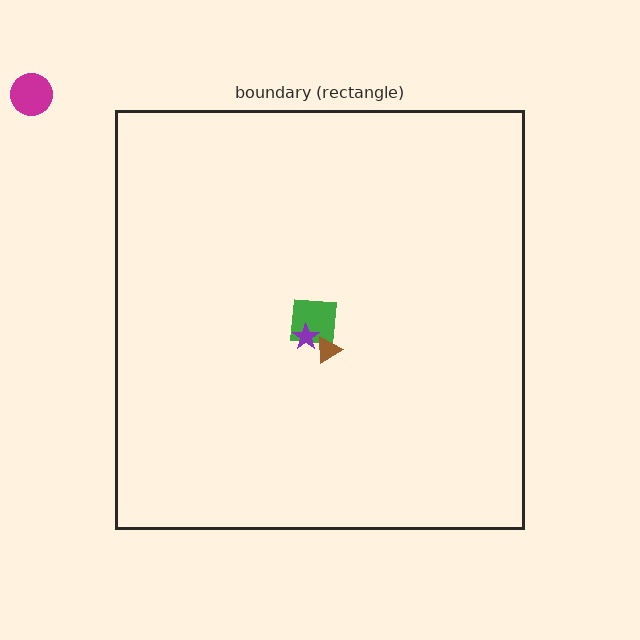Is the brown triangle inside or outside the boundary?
Inside.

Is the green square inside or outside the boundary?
Inside.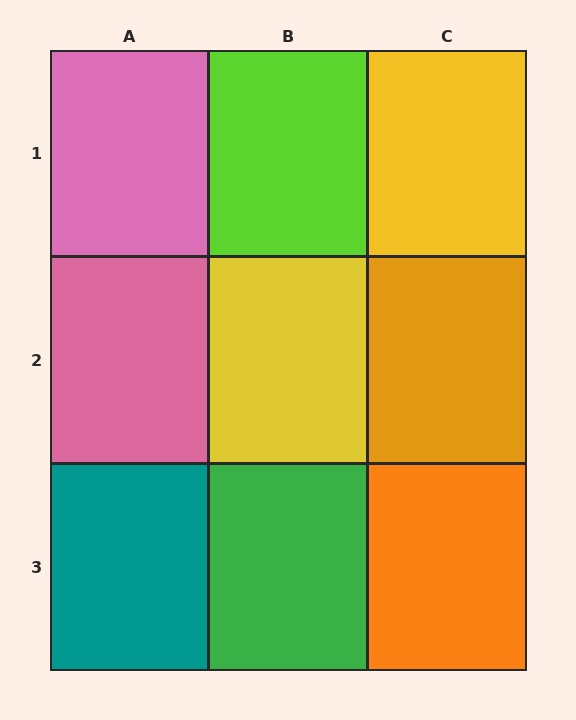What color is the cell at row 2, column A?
Pink.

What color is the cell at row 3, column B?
Green.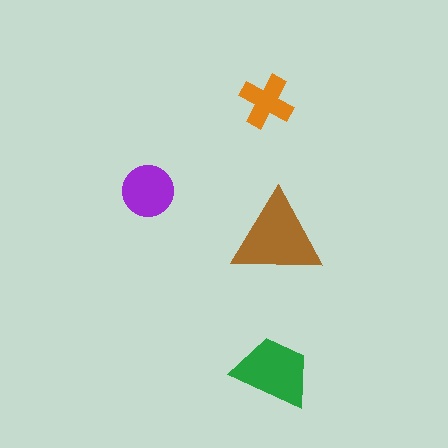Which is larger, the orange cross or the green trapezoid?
The green trapezoid.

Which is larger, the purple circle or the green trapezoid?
The green trapezoid.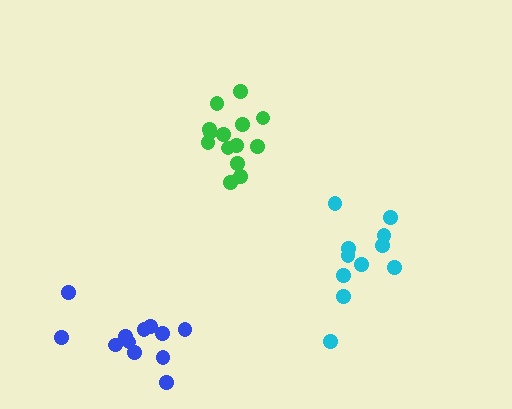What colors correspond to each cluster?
The clusters are colored: blue, cyan, green.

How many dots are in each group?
Group 1: 12 dots, Group 2: 11 dots, Group 3: 14 dots (37 total).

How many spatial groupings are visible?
There are 3 spatial groupings.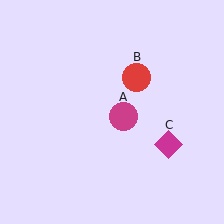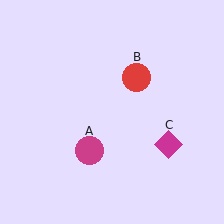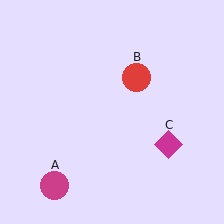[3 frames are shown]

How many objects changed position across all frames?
1 object changed position: magenta circle (object A).